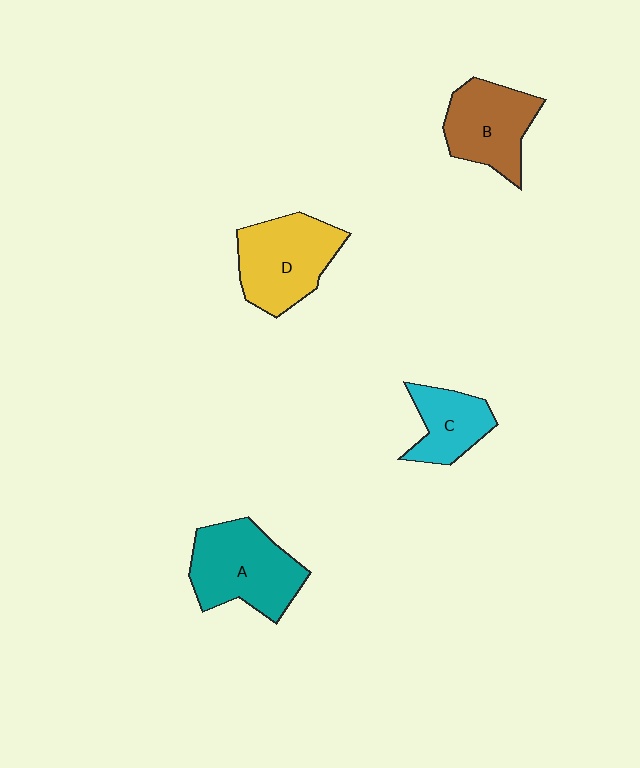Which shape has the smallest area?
Shape C (cyan).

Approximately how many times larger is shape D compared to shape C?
Approximately 1.6 times.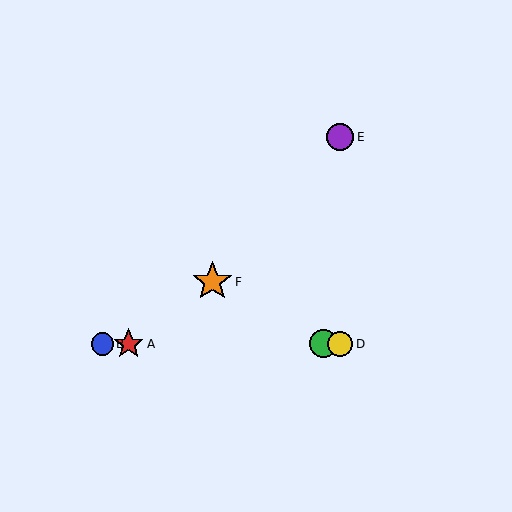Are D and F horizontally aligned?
No, D is at y≈344 and F is at y≈282.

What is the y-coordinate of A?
Object A is at y≈344.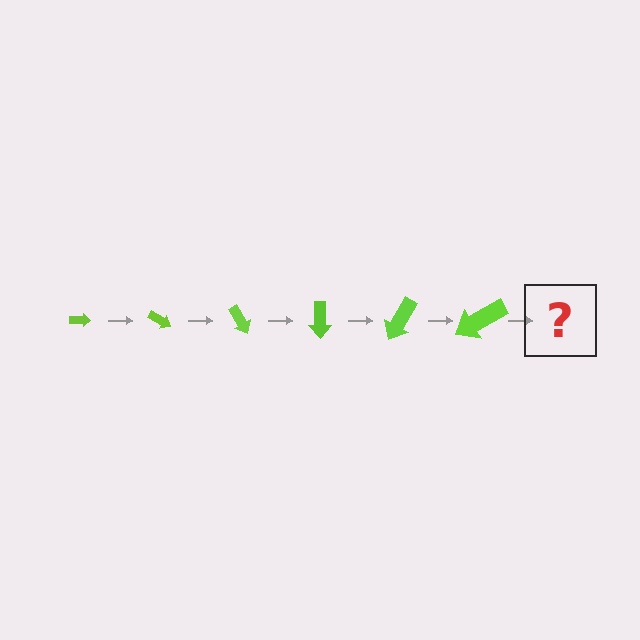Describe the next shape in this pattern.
It should be an arrow, larger than the previous one and rotated 180 degrees from the start.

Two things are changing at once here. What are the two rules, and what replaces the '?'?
The two rules are that the arrow grows larger each step and it rotates 30 degrees each step. The '?' should be an arrow, larger than the previous one and rotated 180 degrees from the start.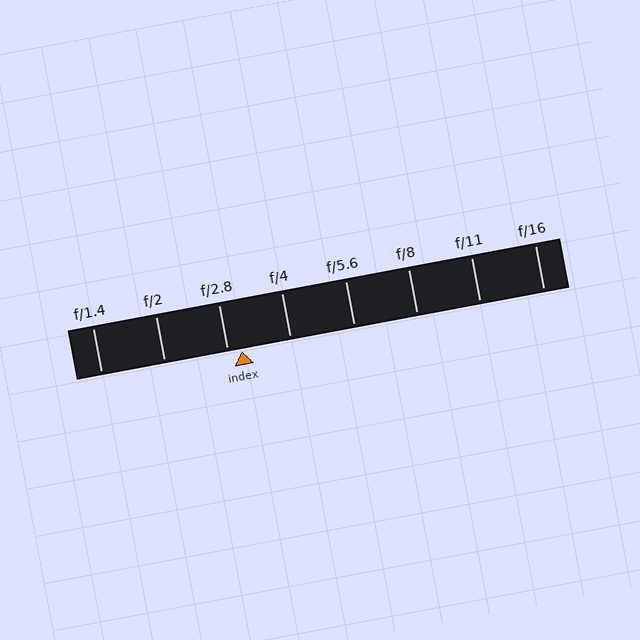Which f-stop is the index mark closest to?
The index mark is closest to f/2.8.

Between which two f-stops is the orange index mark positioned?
The index mark is between f/2.8 and f/4.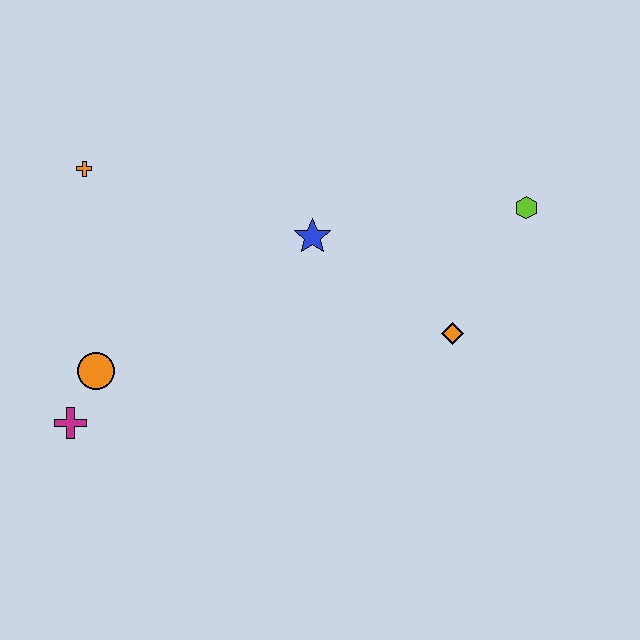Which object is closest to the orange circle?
The magenta cross is closest to the orange circle.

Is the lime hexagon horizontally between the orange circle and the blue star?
No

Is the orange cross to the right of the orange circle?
No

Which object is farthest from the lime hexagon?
The magenta cross is farthest from the lime hexagon.